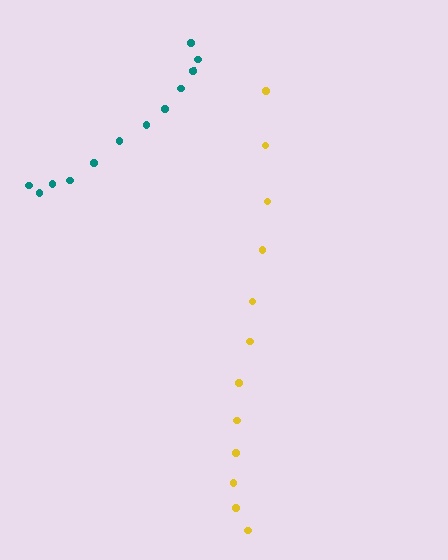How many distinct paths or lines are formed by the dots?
There are 2 distinct paths.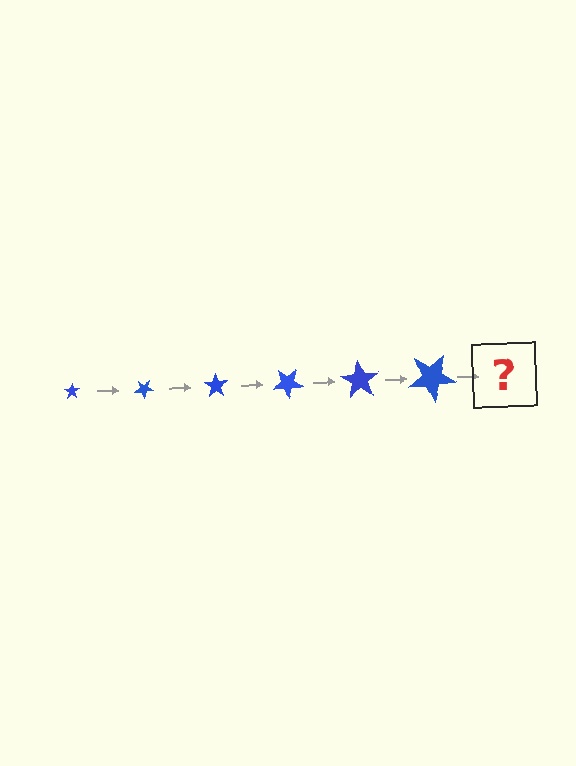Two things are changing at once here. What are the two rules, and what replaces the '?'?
The two rules are that the star grows larger each step and it rotates 35 degrees each step. The '?' should be a star, larger than the previous one and rotated 210 degrees from the start.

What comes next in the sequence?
The next element should be a star, larger than the previous one and rotated 210 degrees from the start.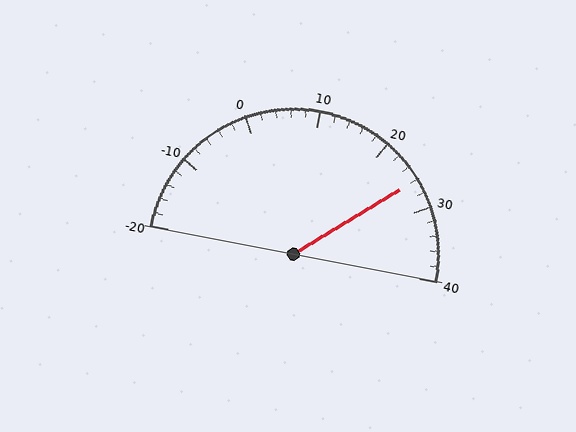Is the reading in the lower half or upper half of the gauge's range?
The reading is in the upper half of the range (-20 to 40).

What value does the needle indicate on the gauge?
The needle indicates approximately 26.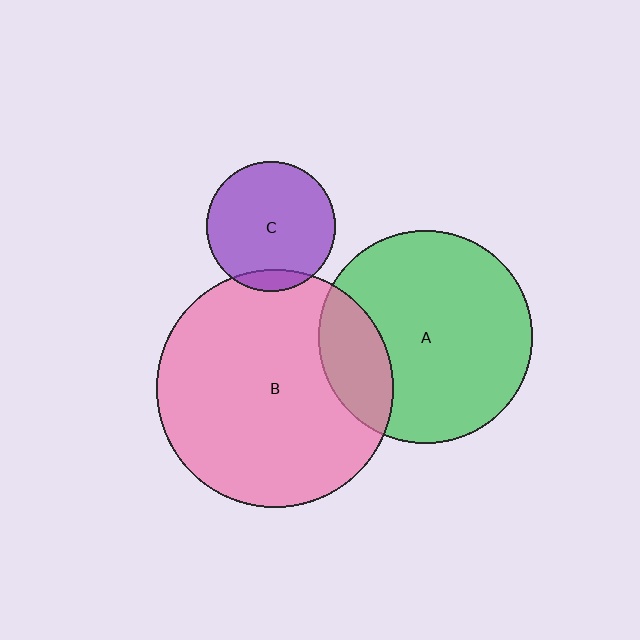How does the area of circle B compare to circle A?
Approximately 1.2 times.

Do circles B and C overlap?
Yes.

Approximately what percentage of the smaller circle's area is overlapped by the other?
Approximately 10%.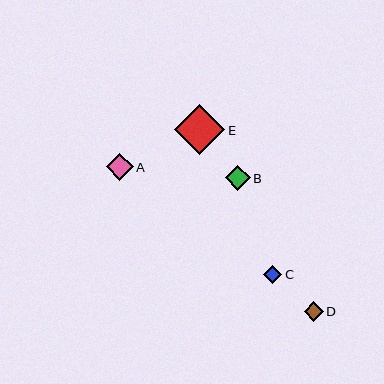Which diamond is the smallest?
Diamond C is the smallest with a size of approximately 19 pixels.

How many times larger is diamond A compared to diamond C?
Diamond A is approximately 1.5 times the size of diamond C.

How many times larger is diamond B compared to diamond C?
Diamond B is approximately 1.4 times the size of diamond C.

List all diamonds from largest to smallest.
From largest to smallest: E, A, B, D, C.